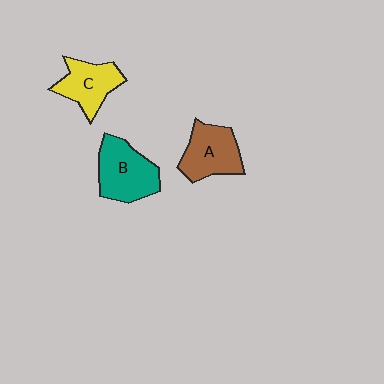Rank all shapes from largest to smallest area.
From largest to smallest: B (teal), A (brown), C (yellow).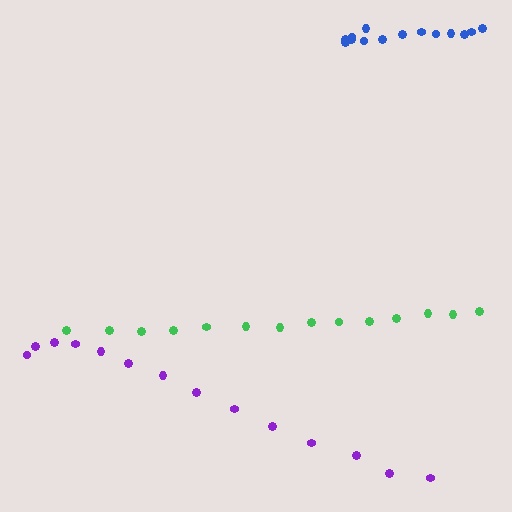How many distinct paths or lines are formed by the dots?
There are 3 distinct paths.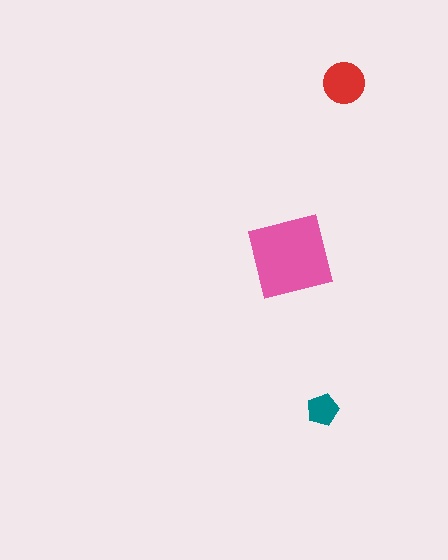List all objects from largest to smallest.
The pink square, the red circle, the teal pentagon.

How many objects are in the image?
There are 3 objects in the image.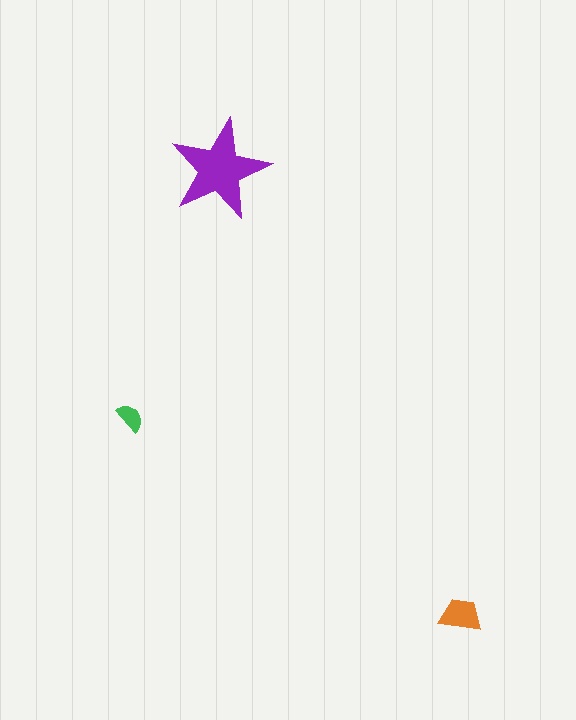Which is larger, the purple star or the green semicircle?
The purple star.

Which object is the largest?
The purple star.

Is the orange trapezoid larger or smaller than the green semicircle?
Larger.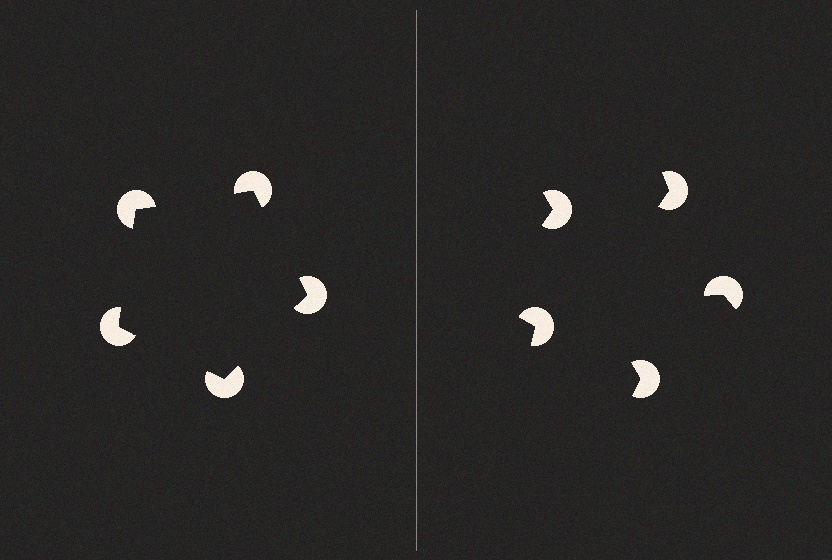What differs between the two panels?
The pac-man discs are positioned identically on both sides; only the wedge orientations differ. On the left they align to a pentagon; on the right they are misaligned.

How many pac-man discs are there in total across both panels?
10 — 5 on each side.